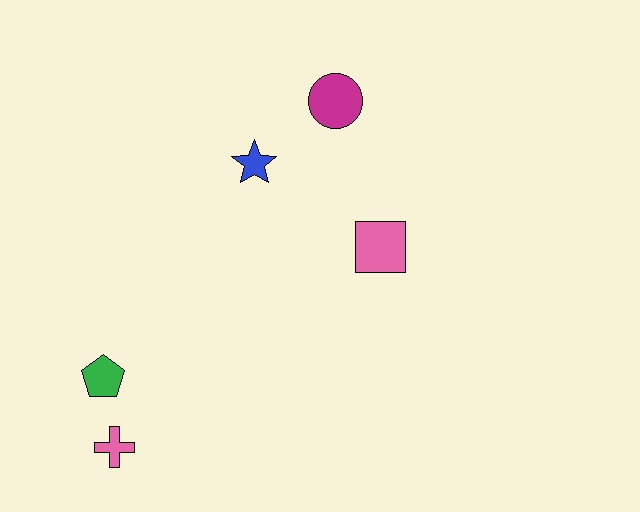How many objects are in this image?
There are 5 objects.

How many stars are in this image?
There is 1 star.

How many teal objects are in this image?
There are no teal objects.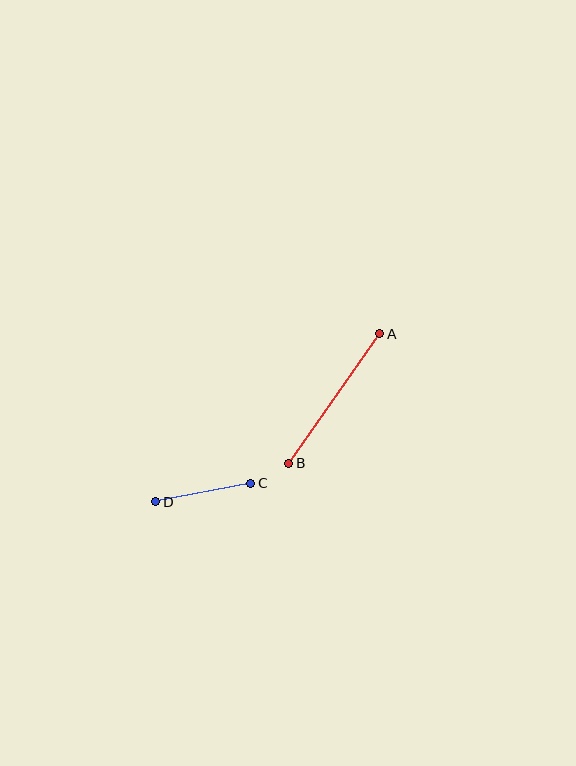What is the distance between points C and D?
The distance is approximately 97 pixels.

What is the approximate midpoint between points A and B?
The midpoint is at approximately (334, 399) pixels.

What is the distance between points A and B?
The distance is approximately 158 pixels.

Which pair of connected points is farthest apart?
Points A and B are farthest apart.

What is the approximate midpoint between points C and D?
The midpoint is at approximately (203, 493) pixels.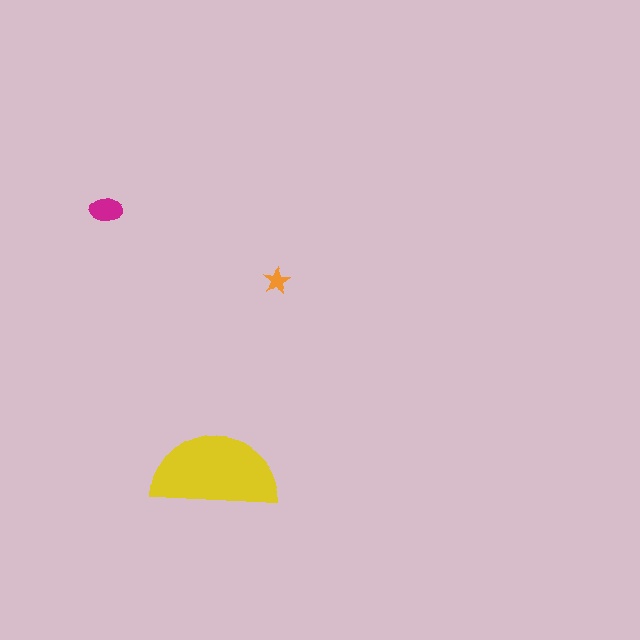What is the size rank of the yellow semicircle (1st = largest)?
1st.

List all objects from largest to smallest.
The yellow semicircle, the magenta ellipse, the orange star.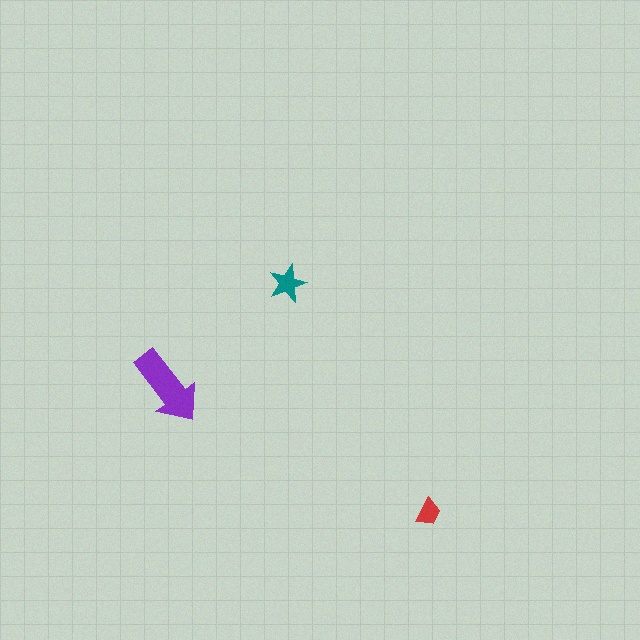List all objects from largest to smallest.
The purple arrow, the teal star, the red trapezoid.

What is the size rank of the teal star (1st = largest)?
2nd.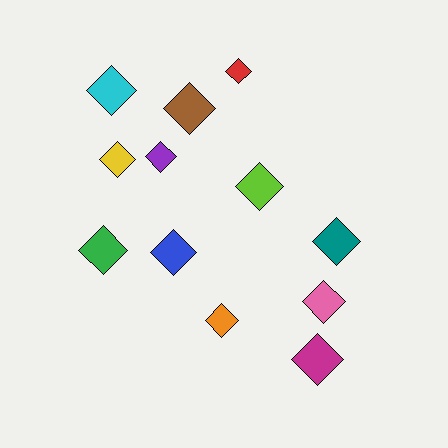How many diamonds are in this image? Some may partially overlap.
There are 12 diamonds.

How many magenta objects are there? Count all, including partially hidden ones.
There is 1 magenta object.